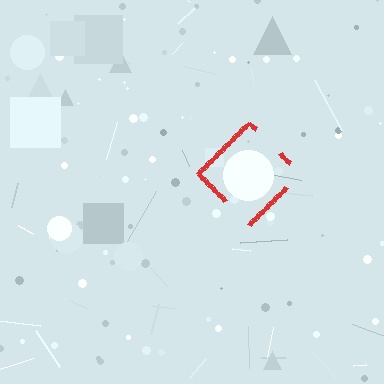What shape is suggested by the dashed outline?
The dashed outline suggests a diamond.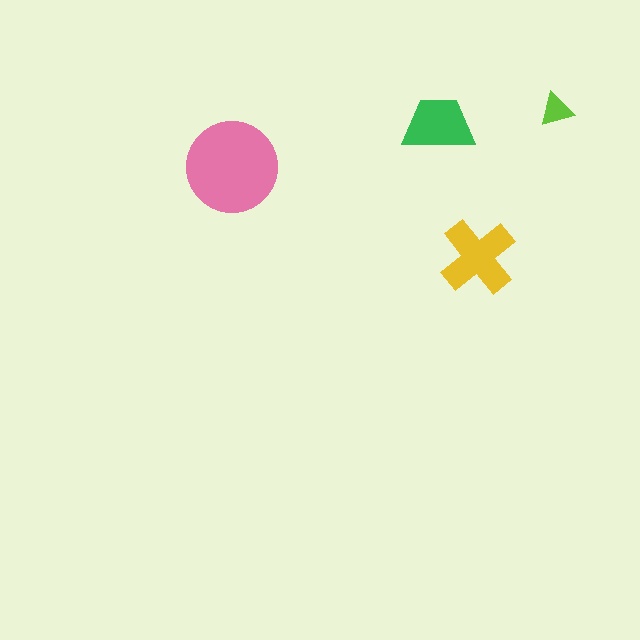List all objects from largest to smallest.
The pink circle, the yellow cross, the green trapezoid, the lime triangle.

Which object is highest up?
The lime triangle is topmost.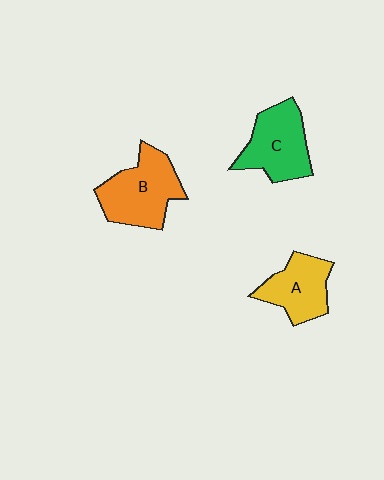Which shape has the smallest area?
Shape A (yellow).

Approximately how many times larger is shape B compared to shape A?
Approximately 1.3 times.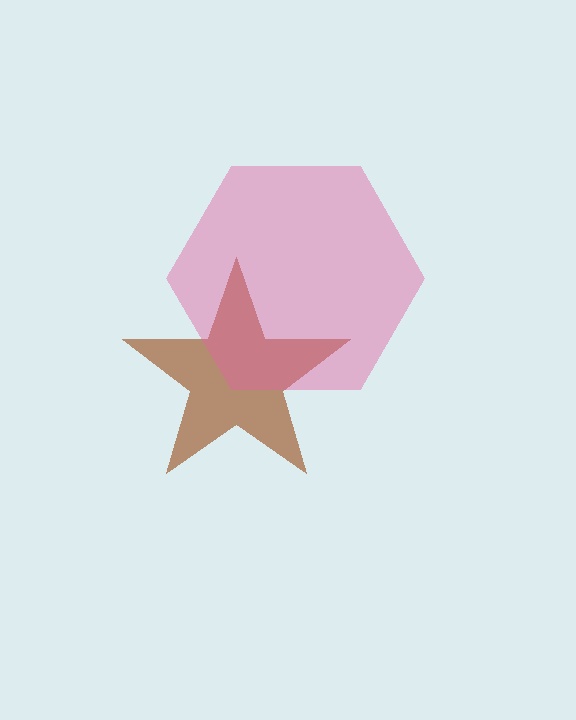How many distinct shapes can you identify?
There are 2 distinct shapes: a brown star, a pink hexagon.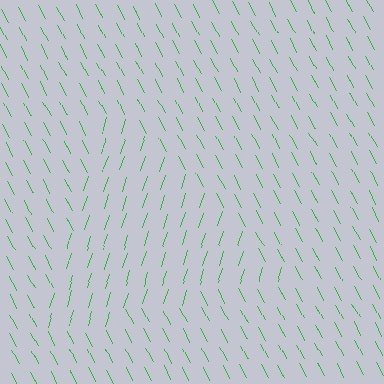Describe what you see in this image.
The image is filled with small green line segments. A triangle region in the image has lines oriented differently from the surrounding lines, creating a visible texture boundary.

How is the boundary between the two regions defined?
The boundary is defined purely by a change in line orientation (approximately 45 degrees difference). All lines are the same color and thickness.